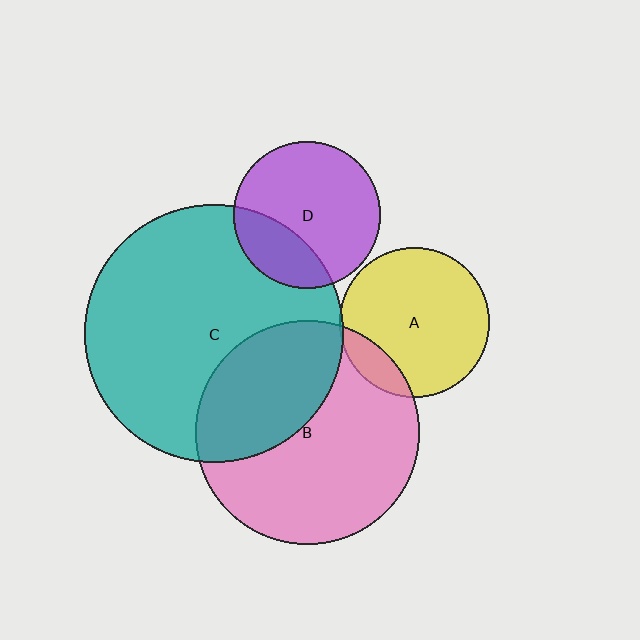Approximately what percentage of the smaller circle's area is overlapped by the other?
Approximately 25%.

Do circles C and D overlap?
Yes.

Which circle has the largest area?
Circle C (teal).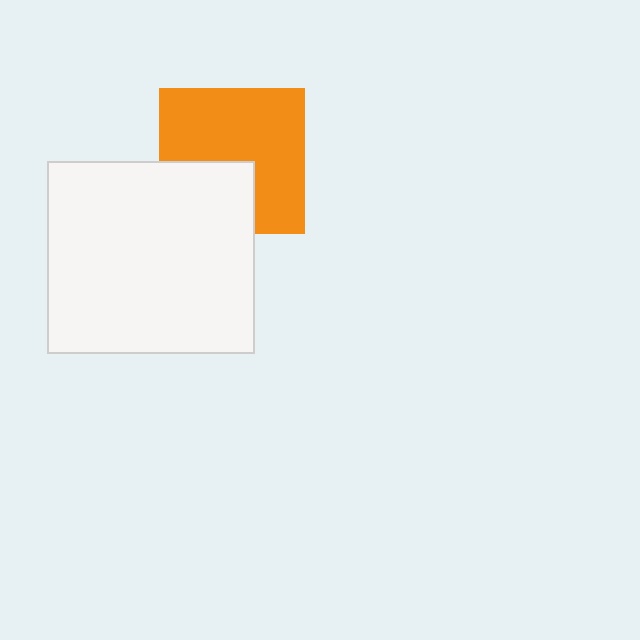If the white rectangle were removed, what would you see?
You would see the complete orange square.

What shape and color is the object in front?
The object in front is a white rectangle.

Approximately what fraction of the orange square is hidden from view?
Roughly 32% of the orange square is hidden behind the white rectangle.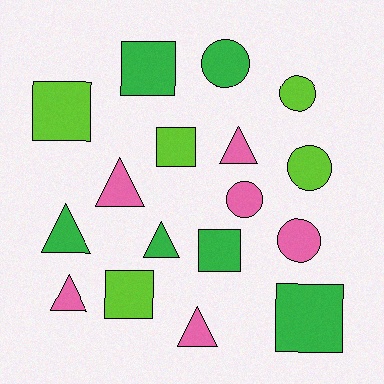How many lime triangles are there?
There are no lime triangles.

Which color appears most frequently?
Pink, with 6 objects.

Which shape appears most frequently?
Triangle, with 6 objects.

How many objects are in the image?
There are 17 objects.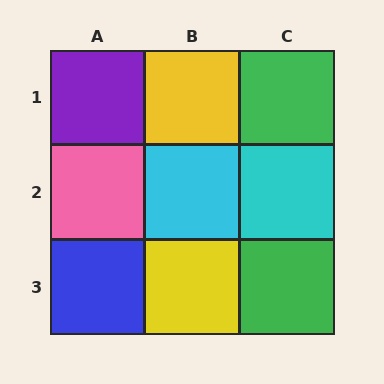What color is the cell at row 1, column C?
Green.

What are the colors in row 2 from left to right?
Pink, cyan, cyan.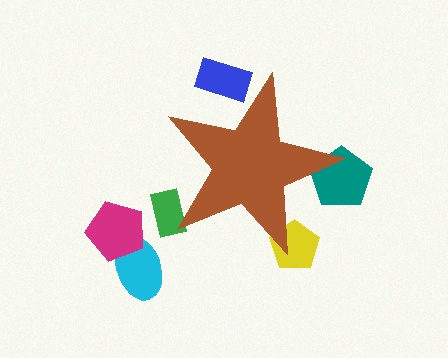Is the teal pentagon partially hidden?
Yes, the teal pentagon is partially hidden behind the brown star.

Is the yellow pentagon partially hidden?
Yes, the yellow pentagon is partially hidden behind the brown star.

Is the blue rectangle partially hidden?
Yes, the blue rectangle is partially hidden behind the brown star.